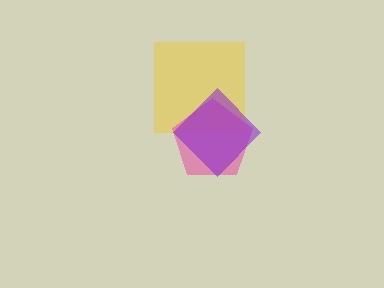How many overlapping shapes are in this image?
There are 3 overlapping shapes in the image.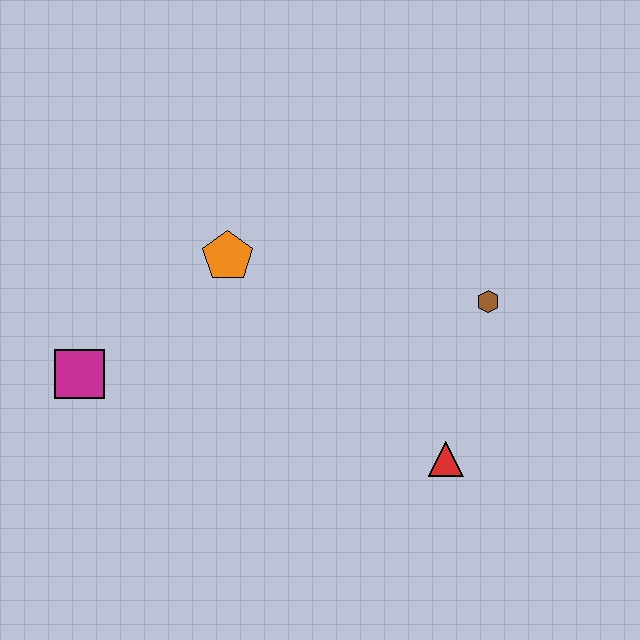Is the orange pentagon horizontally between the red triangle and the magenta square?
Yes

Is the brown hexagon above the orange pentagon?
No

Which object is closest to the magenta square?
The orange pentagon is closest to the magenta square.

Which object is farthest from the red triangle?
The magenta square is farthest from the red triangle.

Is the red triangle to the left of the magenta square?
No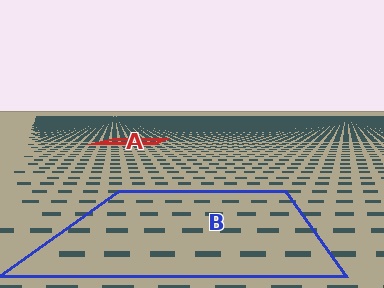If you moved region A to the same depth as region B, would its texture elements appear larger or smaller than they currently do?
They would appear larger. At a closer depth, the same texture elements are projected at a bigger on-screen size.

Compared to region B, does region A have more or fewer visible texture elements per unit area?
Region A has more texture elements per unit area — they are packed more densely because it is farther away.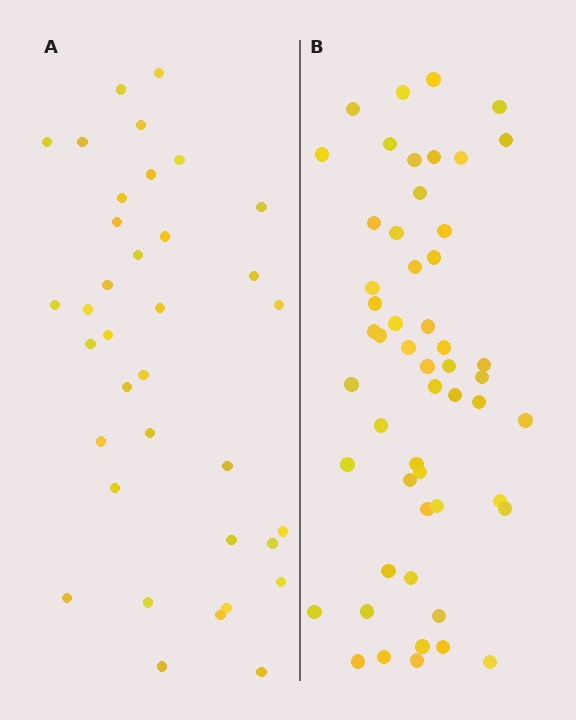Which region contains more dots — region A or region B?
Region B (the right region) has more dots.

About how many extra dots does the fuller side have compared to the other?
Region B has approximately 15 more dots than region A.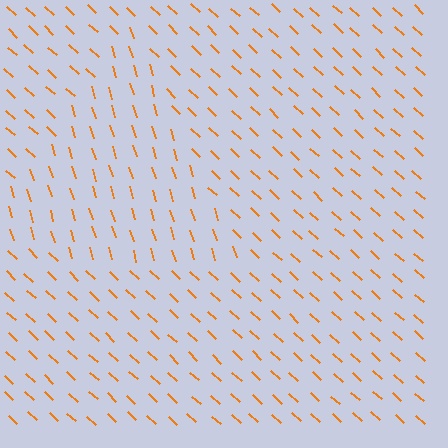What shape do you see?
I see a triangle.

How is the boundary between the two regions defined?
The boundary is defined purely by a change in line orientation (approximately 31 degrees difference). All lines are the same color and thickness.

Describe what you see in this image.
The image is filled with small orange line segments. A triangle region in the image has lines oriented differently from the surrounding lines, creating a visible texture boundary.